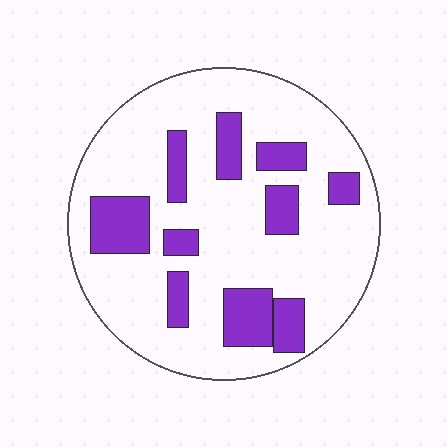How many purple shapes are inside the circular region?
10.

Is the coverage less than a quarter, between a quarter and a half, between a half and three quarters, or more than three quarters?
Less than a quarter.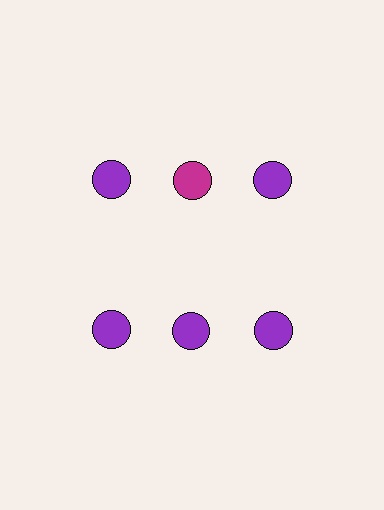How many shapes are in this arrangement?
There are 6 shapes arranged in a grid pattern.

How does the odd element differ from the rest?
It has a different color: magenta instead of purple.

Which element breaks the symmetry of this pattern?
The magenta circle in the top row, second from left column breaks the symmetry. All other shapes are purple circles.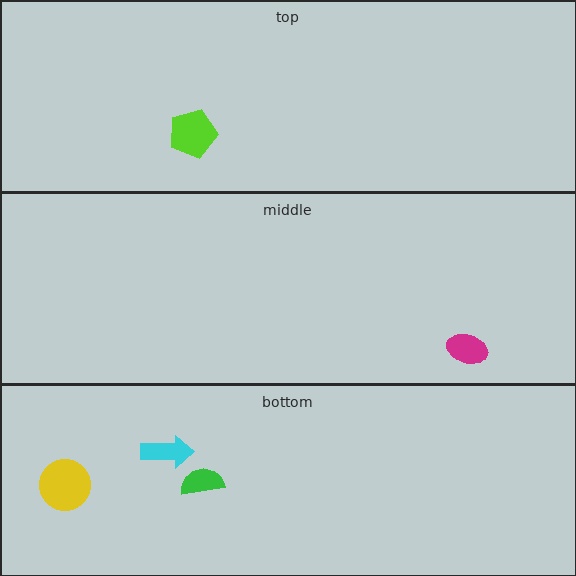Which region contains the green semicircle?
The bottom region.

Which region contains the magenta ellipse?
The middle region.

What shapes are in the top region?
The lime pentagon.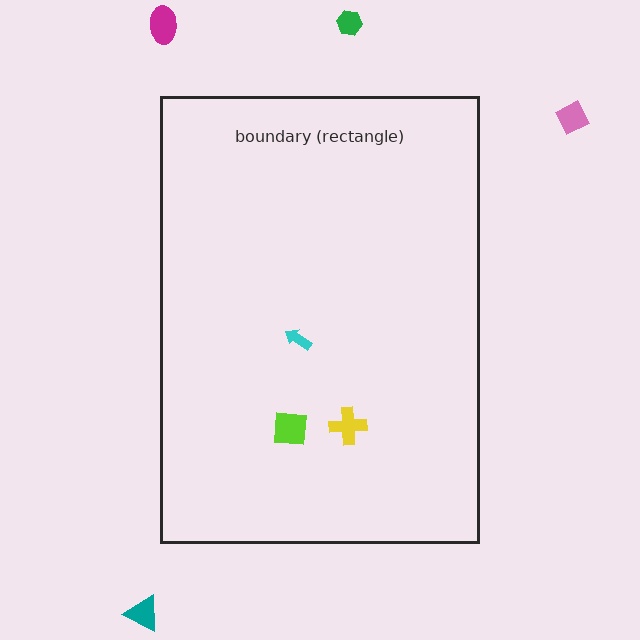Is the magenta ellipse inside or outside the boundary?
Outside.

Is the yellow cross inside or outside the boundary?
Inside.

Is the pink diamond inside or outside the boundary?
Outside.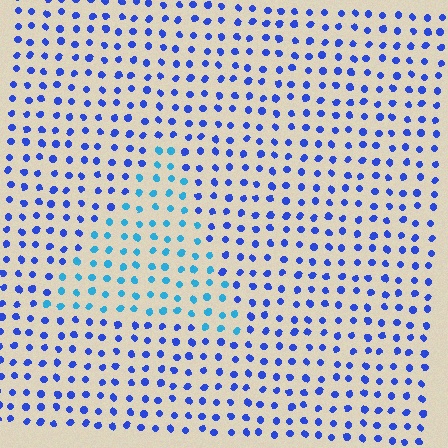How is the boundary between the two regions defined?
The boundary is defined purely by a slight shift in hue (about 35 degrees). Spacing, size, and orientation are identical on both sides.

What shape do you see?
I see a triangle.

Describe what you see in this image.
The image is filled with small blue elements in a uniform arrangement. A triangle-shaped region is visible where the elements are tinted to a slightly different hue, forming a subtle color boundary.